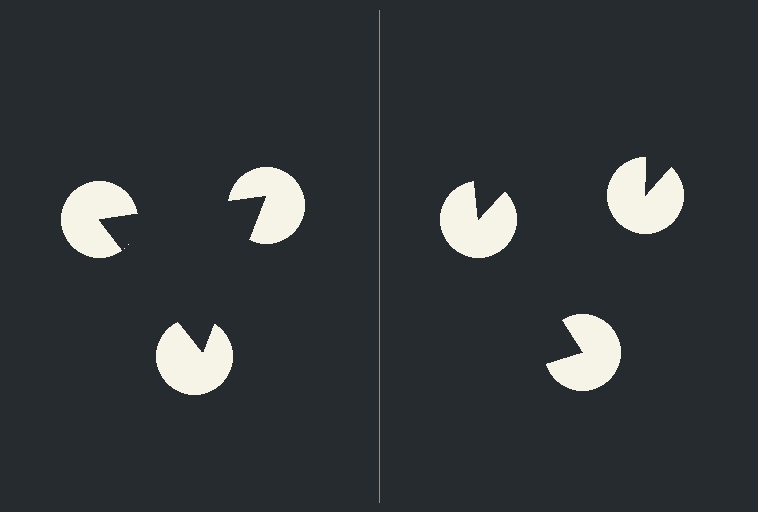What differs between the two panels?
The pac-man discs are positioned identically on both sides; only the wedge orientations differ. On the left they align to a triangle; on the right they are misaligned.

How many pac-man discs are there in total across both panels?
6 — 3 on each side.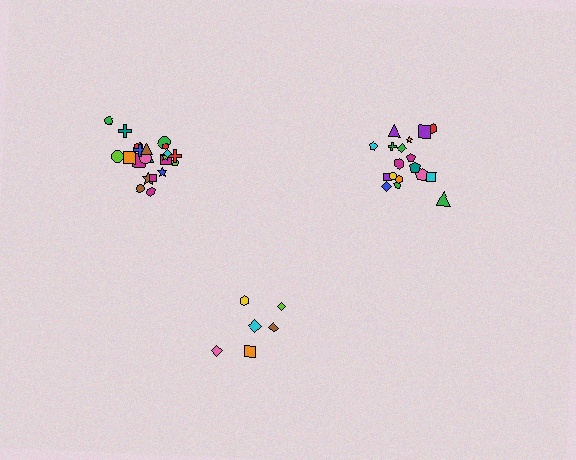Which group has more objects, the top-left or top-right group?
The top-left group.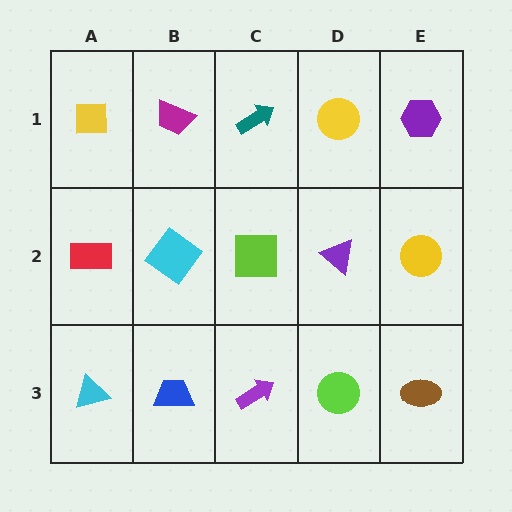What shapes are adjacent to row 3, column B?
A cyan diamond (row 2, column B), a cyan triangle (row 3, column A), a purple arrow (row 3, column C).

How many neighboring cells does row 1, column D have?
3.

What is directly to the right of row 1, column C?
A yellow circle.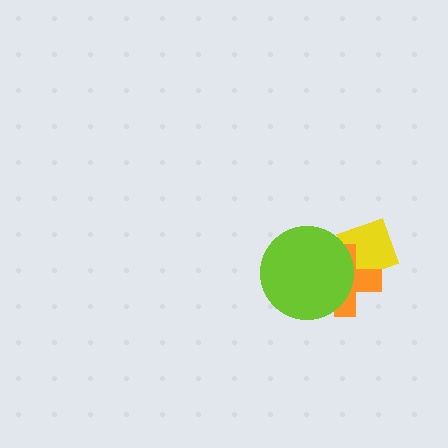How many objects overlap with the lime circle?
2 objects overlap with the lime circle.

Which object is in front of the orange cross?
The lime circle is in front of the orange cross.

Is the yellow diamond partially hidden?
Yes, it is partially covered by another shape.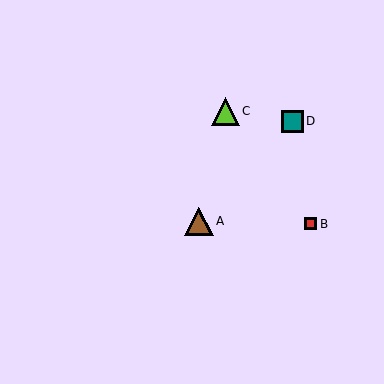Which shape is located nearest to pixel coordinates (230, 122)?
The lime triangle (labeled C) at (225, 111) is nearest to that location.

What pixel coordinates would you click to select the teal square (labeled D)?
Click at (292, 121) to select the teal square D.